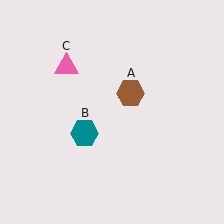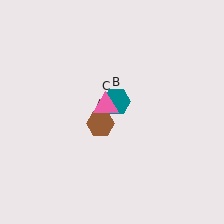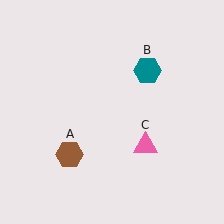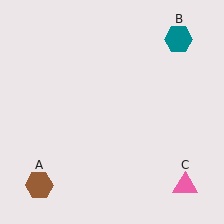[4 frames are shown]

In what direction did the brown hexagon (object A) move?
The brown hexagon (object A) moved down and to the left.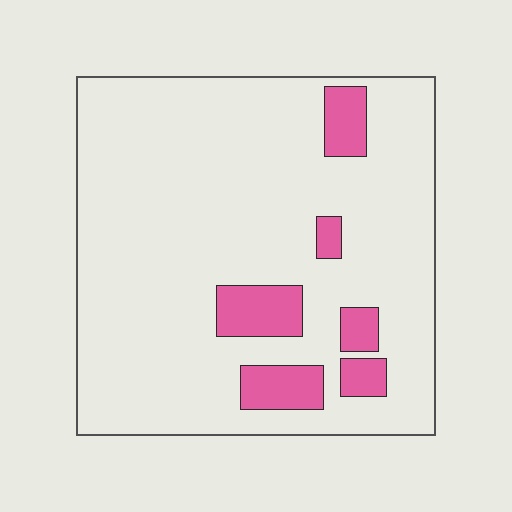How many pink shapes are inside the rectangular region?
6.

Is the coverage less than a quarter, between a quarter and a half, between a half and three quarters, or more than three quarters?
Less than a quarter.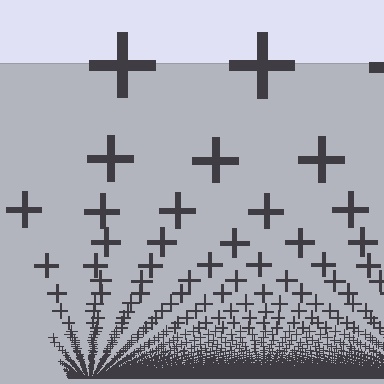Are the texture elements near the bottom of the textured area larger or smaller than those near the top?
Smaller. The gradient is inverted — elements near the bottom are smaller and denser.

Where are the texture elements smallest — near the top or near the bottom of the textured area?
Near the bottom.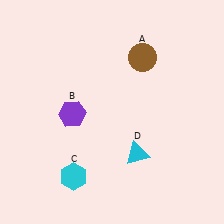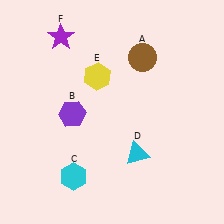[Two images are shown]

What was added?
A yellow hexagon (E), a purple star (F) were added in Image 2.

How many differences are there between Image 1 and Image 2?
There are 2 differences between the two images.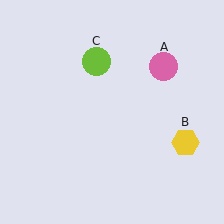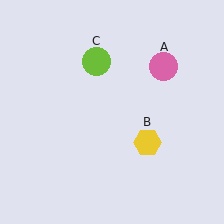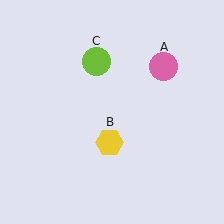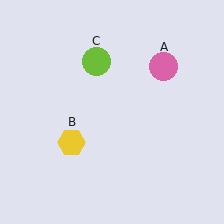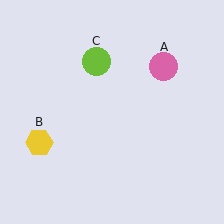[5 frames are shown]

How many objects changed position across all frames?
1 object changed position: yellow hexagon (object B).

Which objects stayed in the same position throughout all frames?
Pink circle (object A) and lime circle (object C) remained stationary.